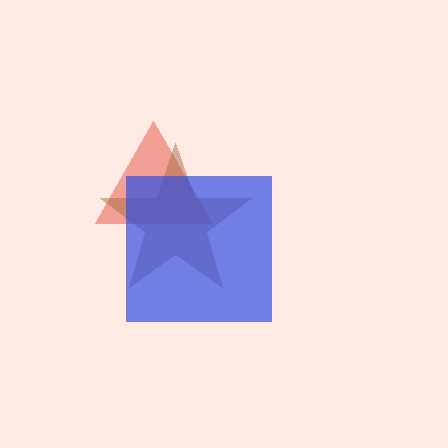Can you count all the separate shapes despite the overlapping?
Yes, there are 3 separate shapes.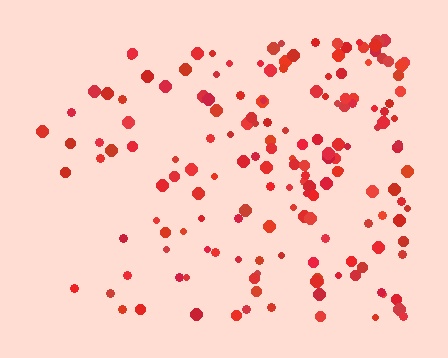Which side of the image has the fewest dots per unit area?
The left.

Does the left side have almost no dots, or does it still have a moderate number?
Still a moderate number, just noticeably fewer than the right.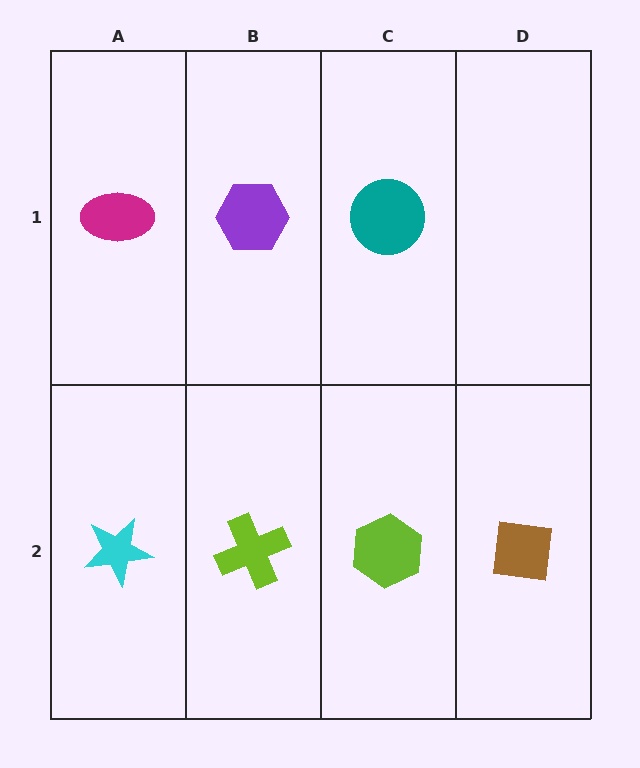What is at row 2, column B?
A lime cross.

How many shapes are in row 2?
4 shapes.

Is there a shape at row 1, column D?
No, that cell is empty.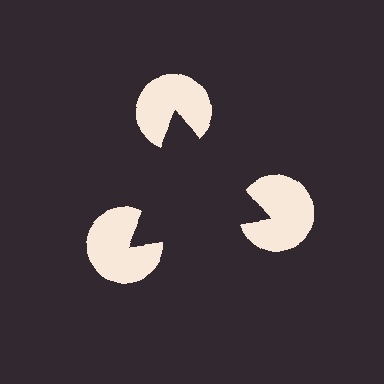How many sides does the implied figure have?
3 sides.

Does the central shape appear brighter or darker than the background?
It typically appears slightly darker than the background, even though no actual brightness change is drawn.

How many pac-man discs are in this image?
There are 3 — one at each vertex of the illusory triangle.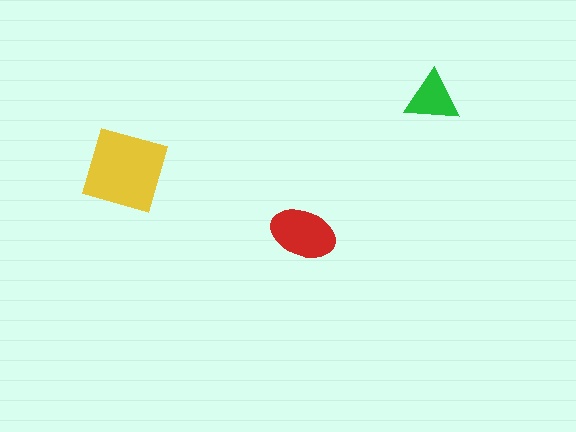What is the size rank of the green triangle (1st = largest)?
3rd.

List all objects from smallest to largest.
The green triangle, the red ellipse, the yellow diamond.